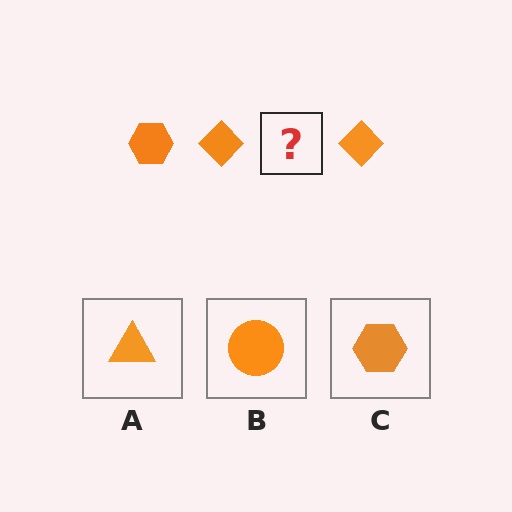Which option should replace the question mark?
Option C.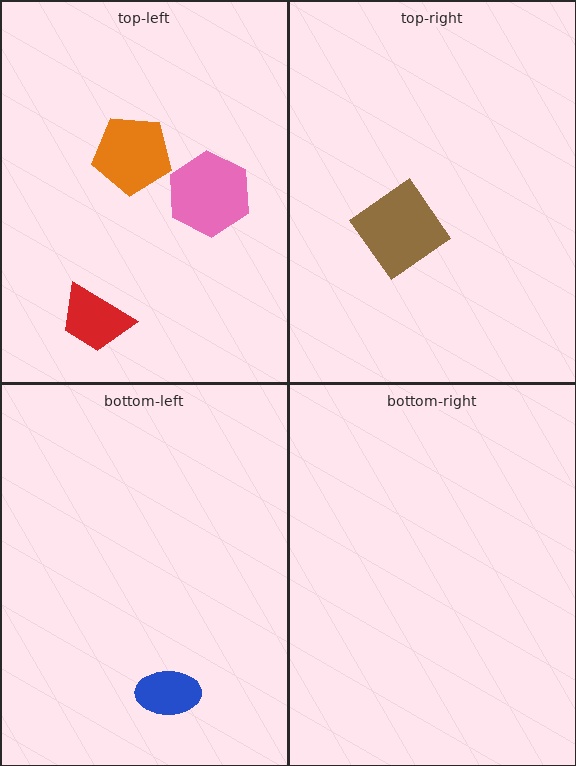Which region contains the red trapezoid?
The top-left region.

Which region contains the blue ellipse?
The bottom-left region.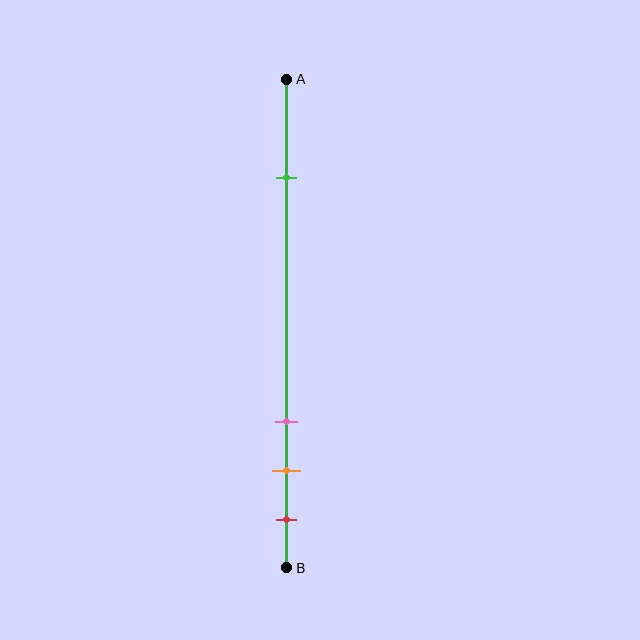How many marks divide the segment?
There are 4 marks dividing the segment.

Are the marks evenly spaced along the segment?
No, the marks are not evenly spaced.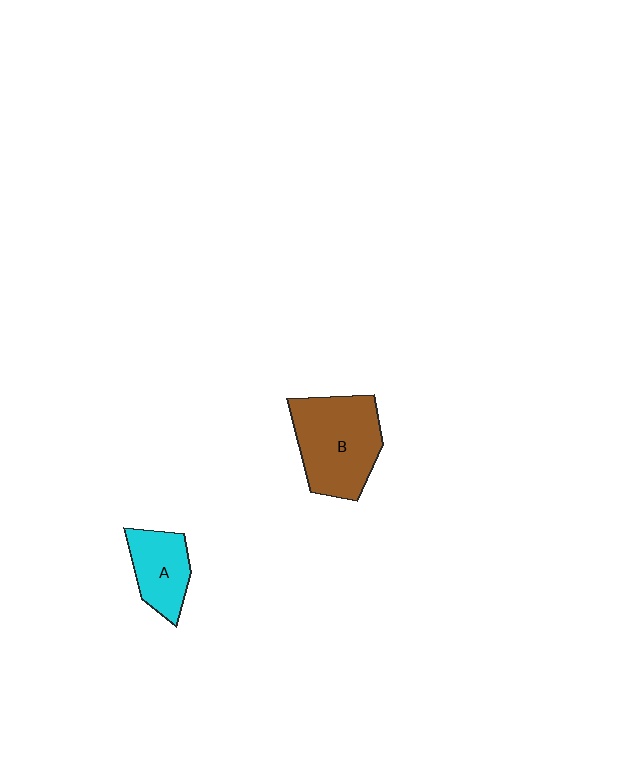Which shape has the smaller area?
Shape A (cyan).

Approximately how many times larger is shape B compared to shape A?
Approximately 1.8 times.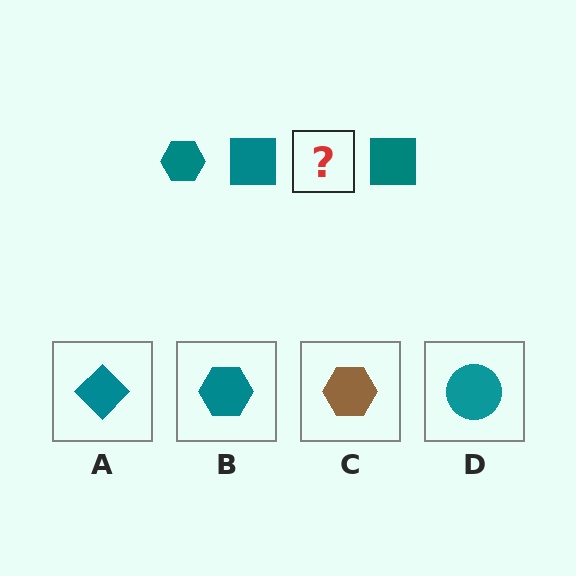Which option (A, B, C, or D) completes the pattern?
B.